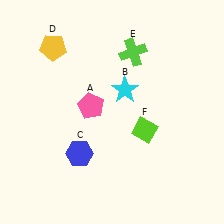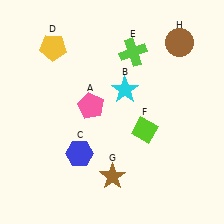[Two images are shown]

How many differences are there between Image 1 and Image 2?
There are 2 differences between the two images.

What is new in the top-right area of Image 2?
A brown circle (H) was added in the top-right area of Image 2.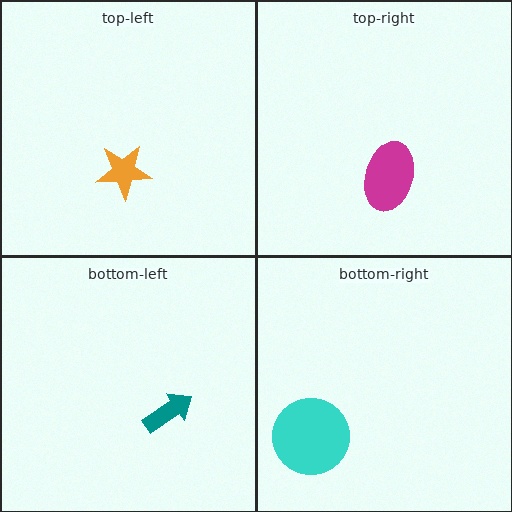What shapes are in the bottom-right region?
The cyan circle.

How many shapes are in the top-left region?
1.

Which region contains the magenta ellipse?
The top-right region.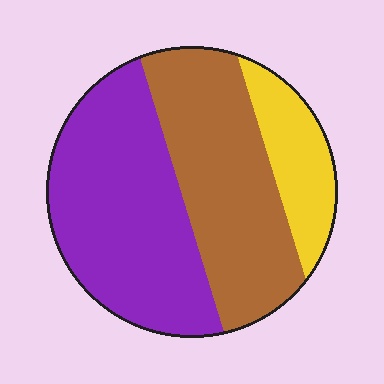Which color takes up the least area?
Yellow, at roughly 15%.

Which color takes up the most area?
Purple, at roughly 45%.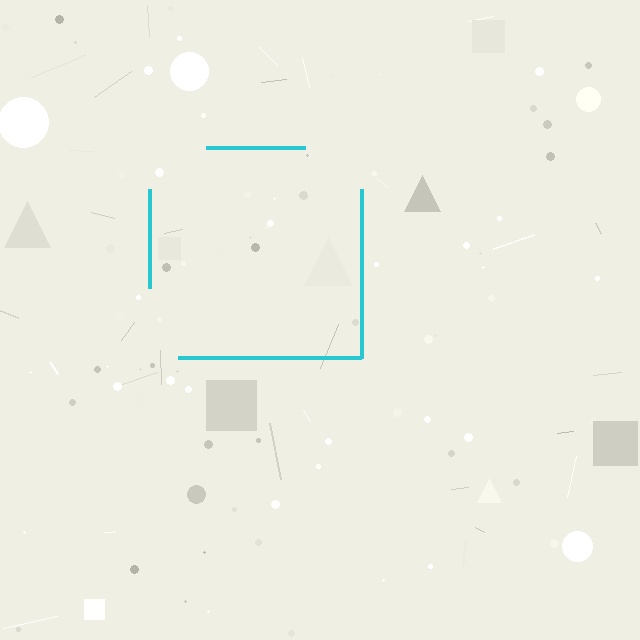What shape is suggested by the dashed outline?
The dashed outline suggests a square.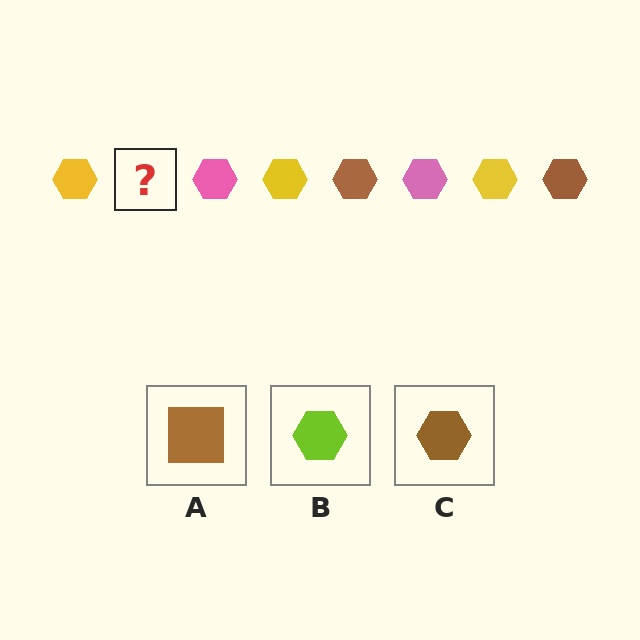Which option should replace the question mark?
Option C.